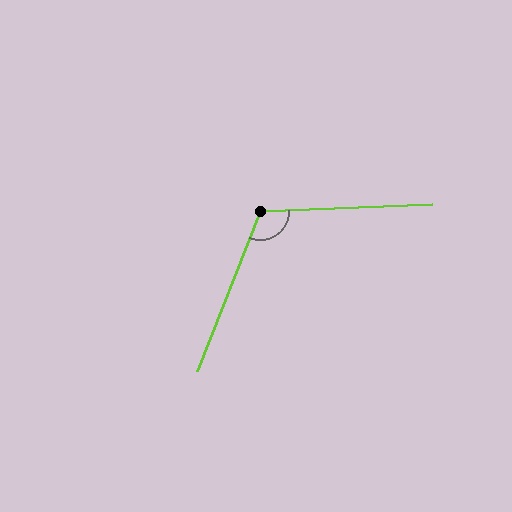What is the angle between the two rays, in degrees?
Approximately 114 degrees.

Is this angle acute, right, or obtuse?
It is obtuse.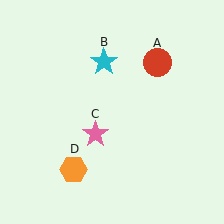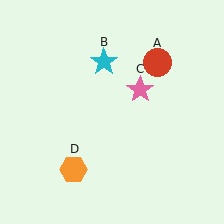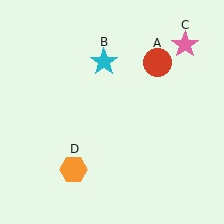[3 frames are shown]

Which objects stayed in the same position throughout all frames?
Red circle (object A) and cyan star (object B) and orange hexagon (object D) remained stationary.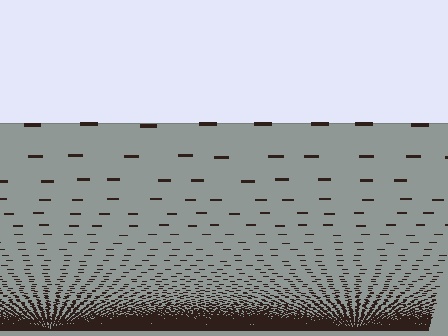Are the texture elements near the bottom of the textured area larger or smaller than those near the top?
Smaller. The gradient is inverted — elements near the bottom are smaller and denser.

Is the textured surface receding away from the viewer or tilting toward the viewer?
The surface appears to tilt toward the viewer. Texture elements get larger and sparser toward the top.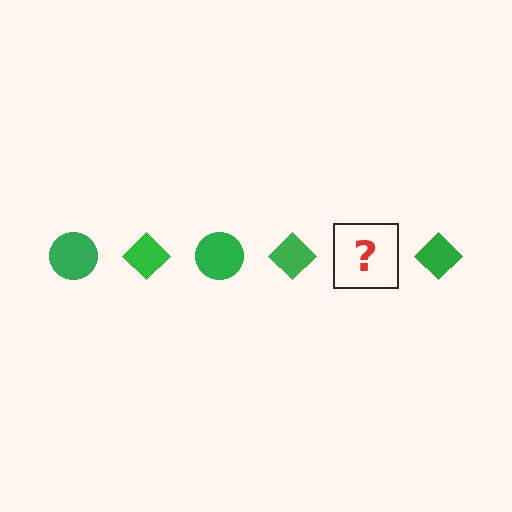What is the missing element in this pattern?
The missing element is a green circle.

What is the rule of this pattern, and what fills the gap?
The rule is that the pattern cycles through circle, diamond shapes in green. The gap should be filled with a green circle.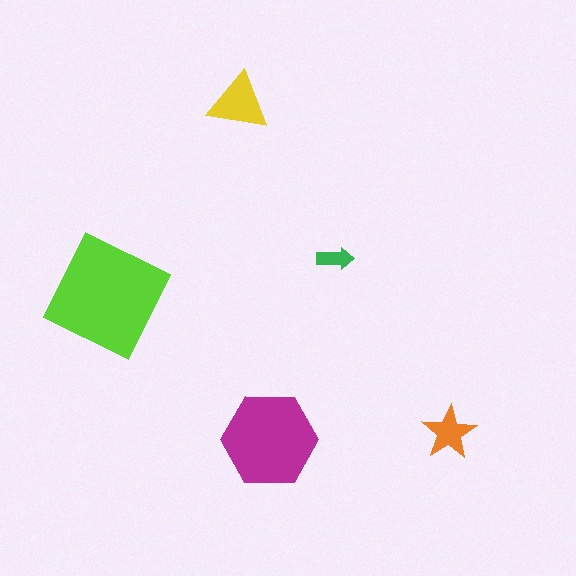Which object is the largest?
The lime square.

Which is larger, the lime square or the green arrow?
The lime square.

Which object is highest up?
The yellow triangle is topmost.